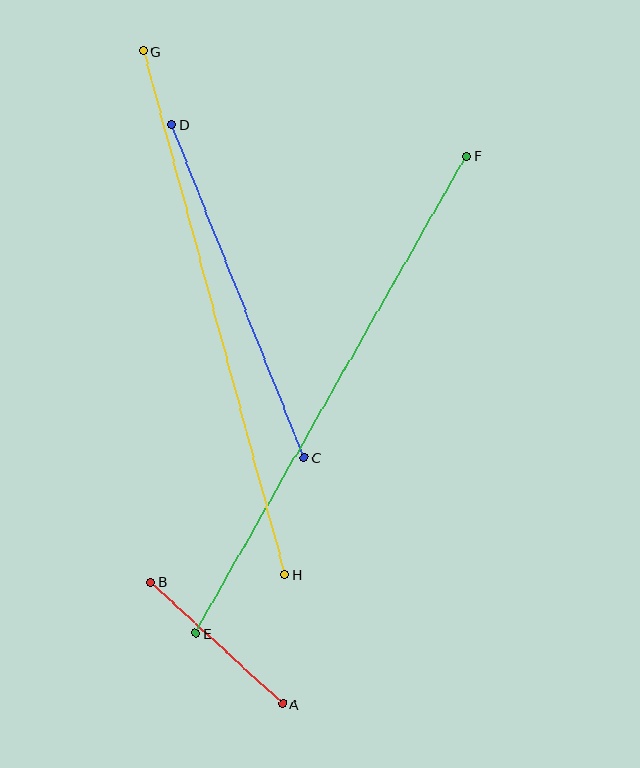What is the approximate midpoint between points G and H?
The midpoint is at approximately (214, 313) pixels.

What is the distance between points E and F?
The distance is approximately 549 pixels.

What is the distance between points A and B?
The distance is approximately 180 pixels.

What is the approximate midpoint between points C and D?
The midpoint is at approximately (238, 291) pixels.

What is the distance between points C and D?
The distance is approximately 358 pixels.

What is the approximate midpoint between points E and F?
The midpoint is at approximately (331, 395) pixels.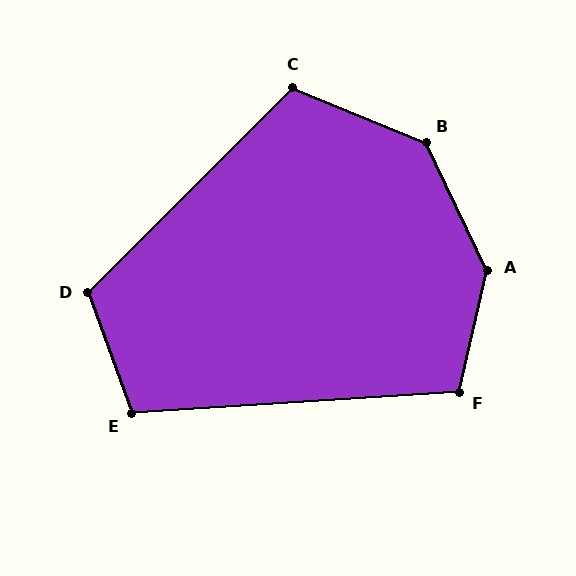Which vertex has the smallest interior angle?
E, at approximately 106 degrees.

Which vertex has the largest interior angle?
A, at approximately 141 degrees.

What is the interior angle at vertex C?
Approximately 113 degrees (obtuse).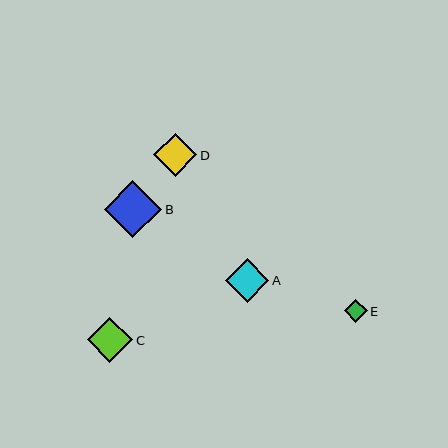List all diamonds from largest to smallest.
From largest to smallest: B, C, A, D, E.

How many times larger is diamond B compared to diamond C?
Diamond B is approximately 1.3 times the size of diamond C.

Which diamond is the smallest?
Diamond E is the smallest with a size of approximately 23 pixels.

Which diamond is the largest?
Diamond B is the largest with a size of approximately 58 pixels.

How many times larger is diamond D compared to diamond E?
Diamond D is approximately 1.9 times the size of diamond E.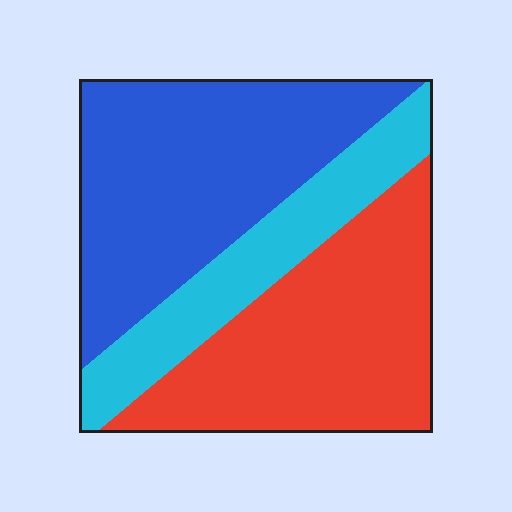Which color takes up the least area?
Cyan, at roughly 20%.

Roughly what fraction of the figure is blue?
Blue takes up about two fifths (2/5) of the figure.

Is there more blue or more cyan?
Blue.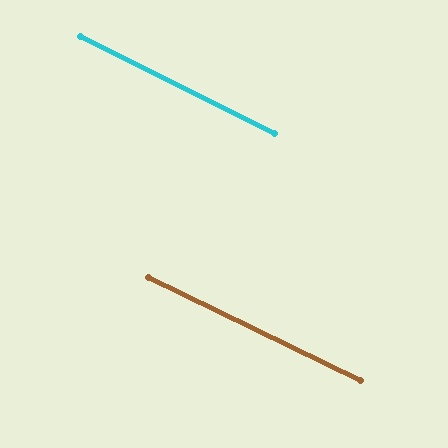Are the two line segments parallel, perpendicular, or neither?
Parallel — their directions differ by only 0.7°.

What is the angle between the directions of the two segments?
Approximately 1 degree.